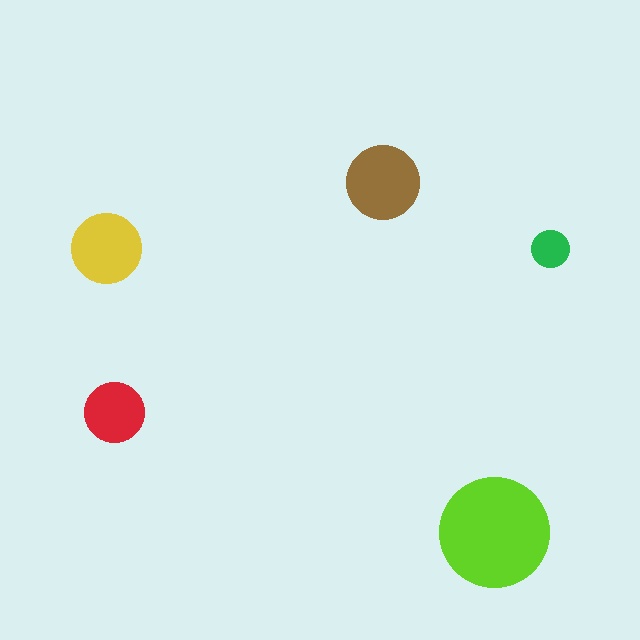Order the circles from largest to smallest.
the lime one, the brown one, the yellow one, the red one, the green one.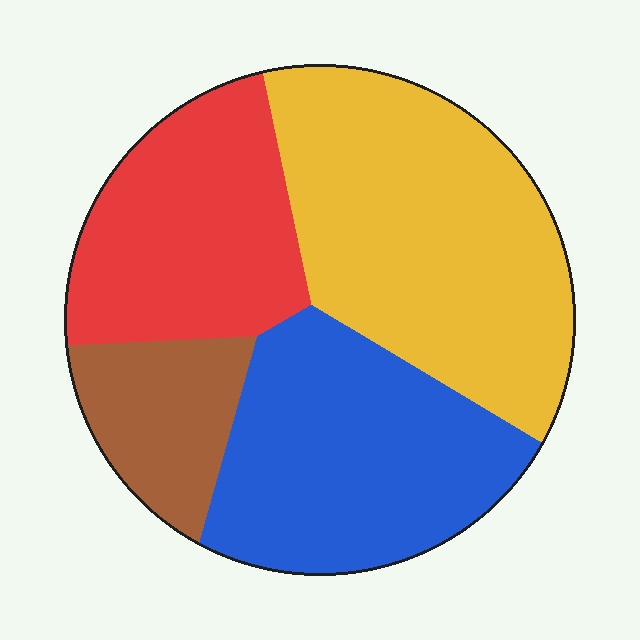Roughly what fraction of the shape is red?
Red covers around 25% of the shape.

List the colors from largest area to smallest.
From largest to smallest: yellow, blue, red, brown.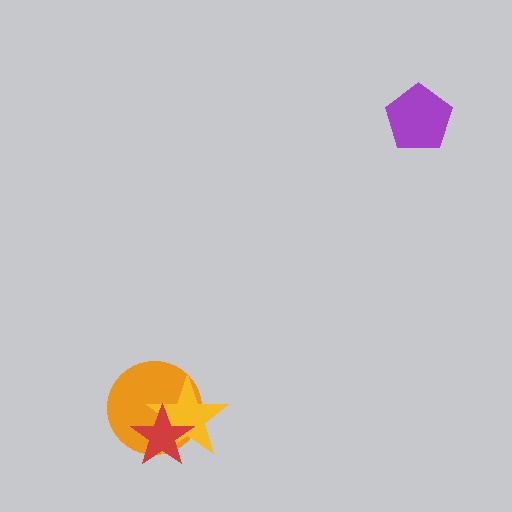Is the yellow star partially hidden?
Yes, it is partially covered by another shape.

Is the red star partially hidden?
No, no other shape covers it.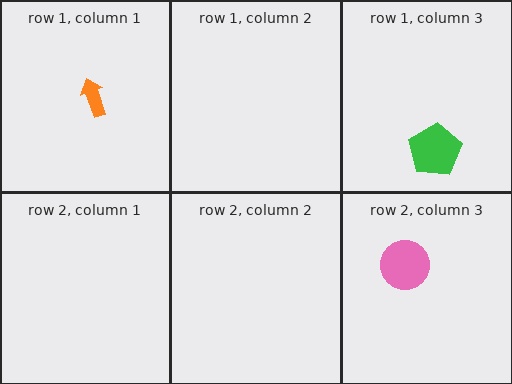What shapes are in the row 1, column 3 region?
The green pentagon.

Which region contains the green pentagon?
The row 1, column 3 region.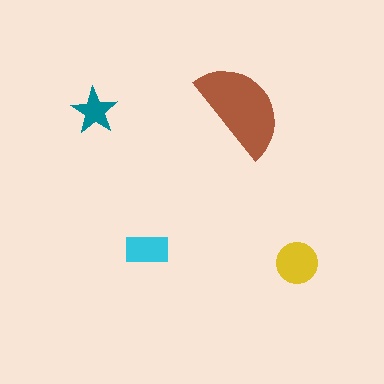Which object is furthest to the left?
The teal star is leftmost.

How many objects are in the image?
There are 4 objects in the image.